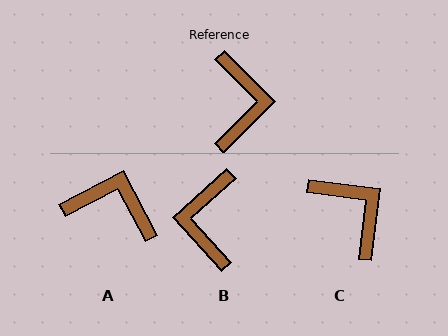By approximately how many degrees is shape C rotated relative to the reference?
Approximately 38 degrees counter-clockwise.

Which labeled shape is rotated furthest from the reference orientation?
B, about 177 degrees away.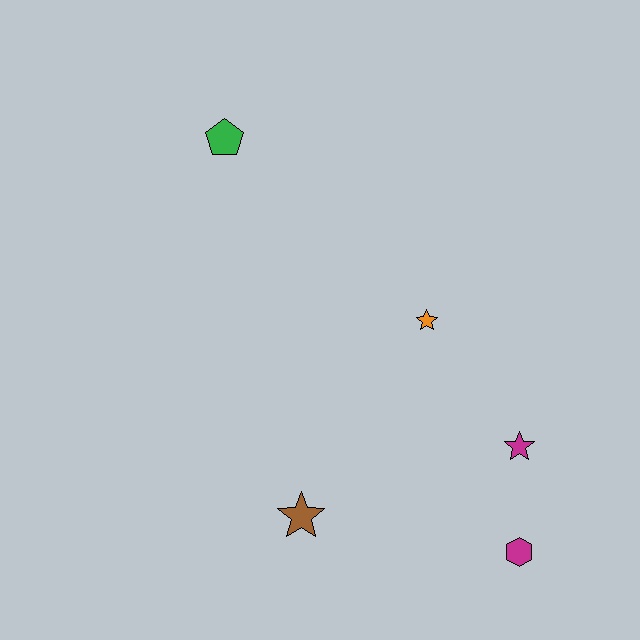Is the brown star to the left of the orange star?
Yes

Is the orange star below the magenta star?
No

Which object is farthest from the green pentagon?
The magenta hexagon is farthest from the green pentagon.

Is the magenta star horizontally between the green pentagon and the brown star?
No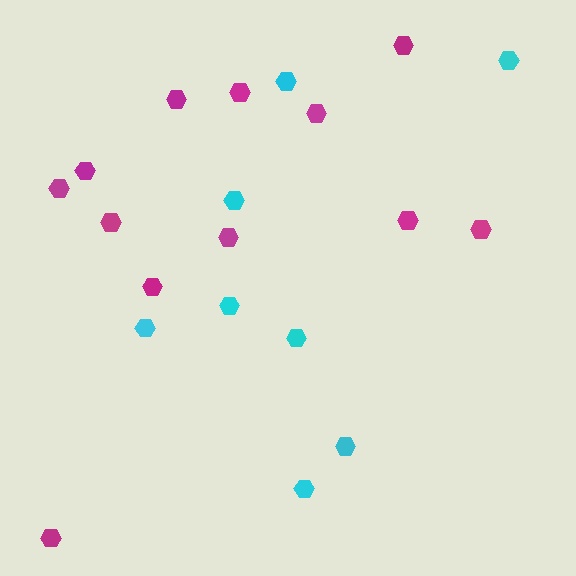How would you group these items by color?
There are 2 groups: one group of cyan hexagons (8) and one group of magenta hexagons (12).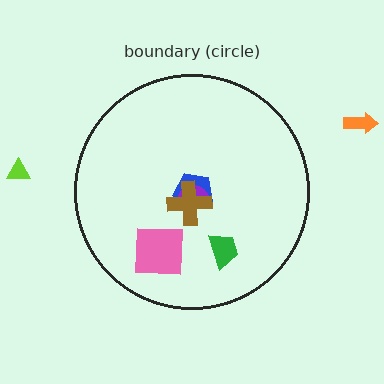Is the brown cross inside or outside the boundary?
Inside.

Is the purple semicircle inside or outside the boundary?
Inside.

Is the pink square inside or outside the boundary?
Inside.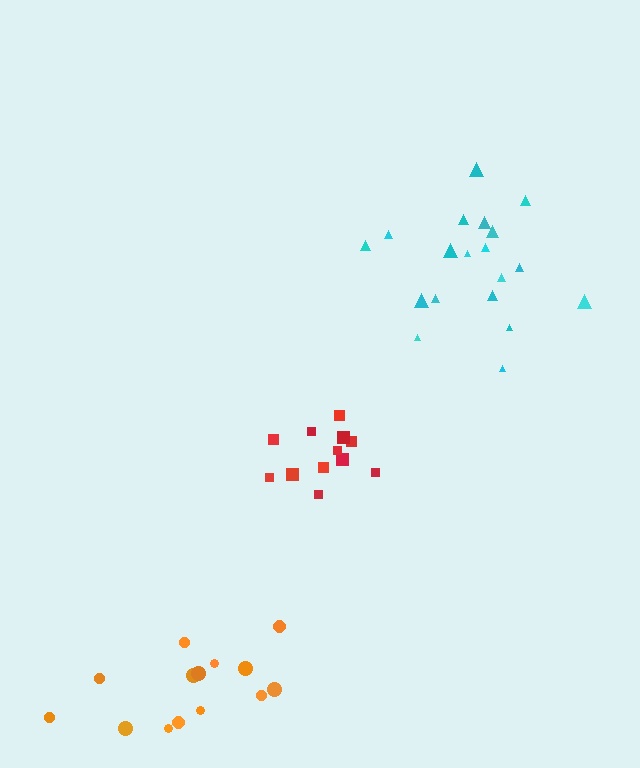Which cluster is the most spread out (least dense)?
Orange.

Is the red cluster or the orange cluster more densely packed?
Red.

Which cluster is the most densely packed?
Red.